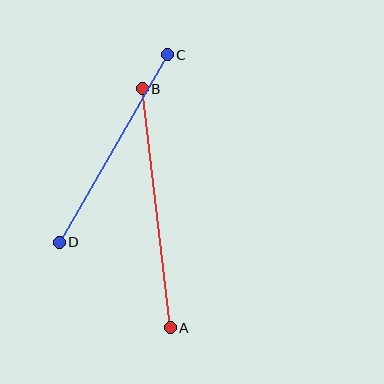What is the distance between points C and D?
The distance is approximately 217 pixels.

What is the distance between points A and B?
The distance is approximately 240 pixels.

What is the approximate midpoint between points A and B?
The midpoint is at approximately (156, 208) pixels.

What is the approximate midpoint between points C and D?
The midpoint is at approximately (113, 149) pixels.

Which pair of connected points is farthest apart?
Points A and B are farthest apart.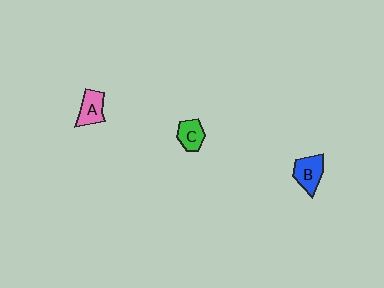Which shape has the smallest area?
Shape C (green).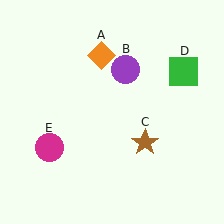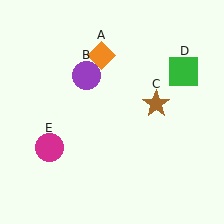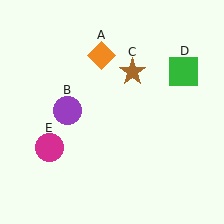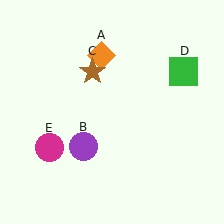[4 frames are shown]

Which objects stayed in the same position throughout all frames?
Orange diamond (object A) and green square (object D) and magenta circle (object E) remained stationary.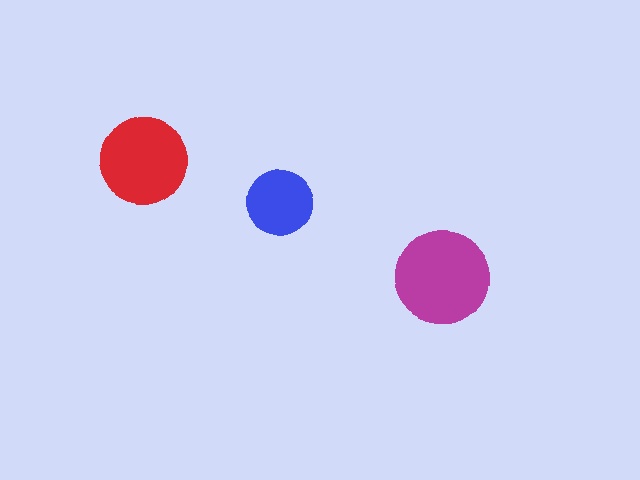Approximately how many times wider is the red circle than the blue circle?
About 1.5 times wider.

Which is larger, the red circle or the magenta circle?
The magenta one.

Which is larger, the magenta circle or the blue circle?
The magenta one.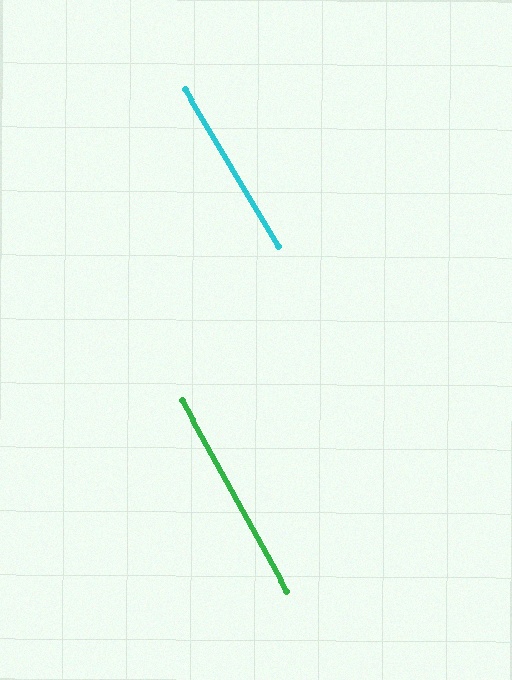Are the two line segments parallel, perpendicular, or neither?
Parallel — their directions differ by only 2.0°.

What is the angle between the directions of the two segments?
Approximately 2 degrees.